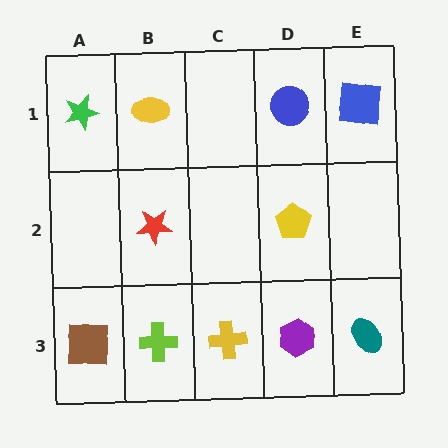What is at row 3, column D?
A purple hexagon.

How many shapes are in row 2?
2 shapes.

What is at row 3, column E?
A teal ellipse.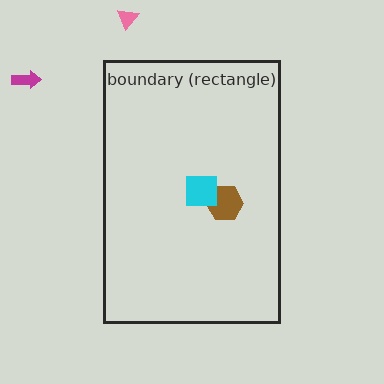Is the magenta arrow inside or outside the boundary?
Outside.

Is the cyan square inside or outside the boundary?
Inside.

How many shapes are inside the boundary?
2 inside, 2 outside.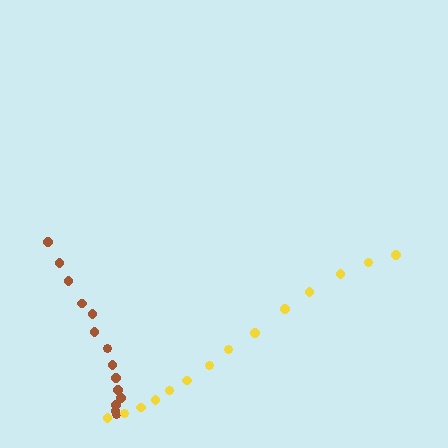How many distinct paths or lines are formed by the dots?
There are 2 distinct paths.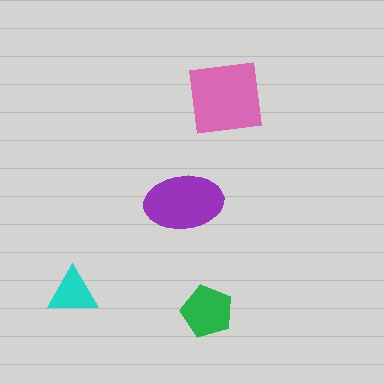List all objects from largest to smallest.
The pink square, the purple ellipse, the green pentagon, the cyan triangle.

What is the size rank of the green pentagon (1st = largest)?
3rd.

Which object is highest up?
The pink square is topmost.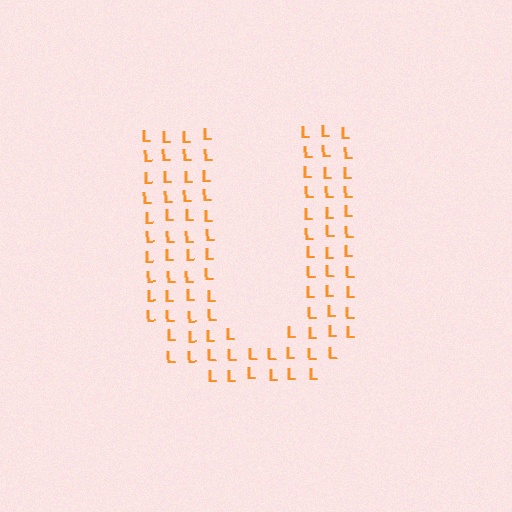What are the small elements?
The small elements are letter L's.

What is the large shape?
The large shape is the letter U.